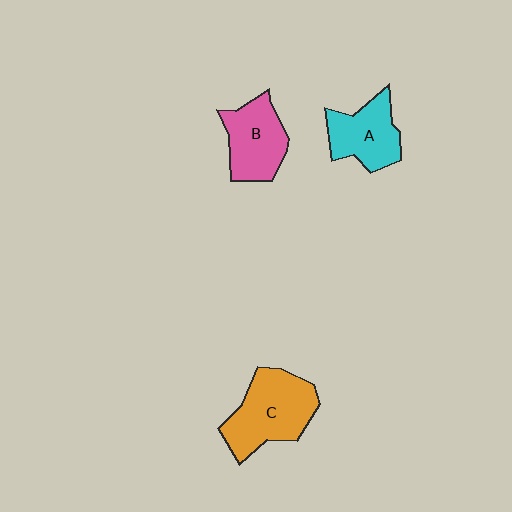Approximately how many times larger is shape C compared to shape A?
Approximately 1.4 times.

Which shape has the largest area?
Shape C (orange).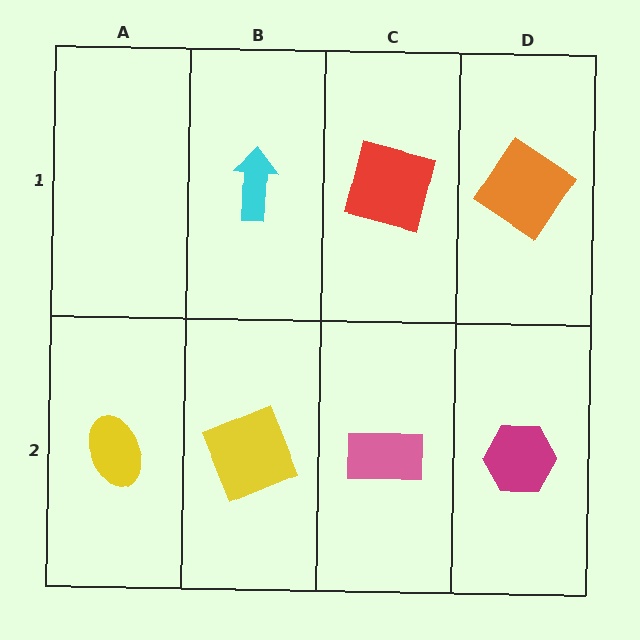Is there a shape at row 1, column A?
No, that cell is empty.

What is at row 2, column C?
A pink rectangle.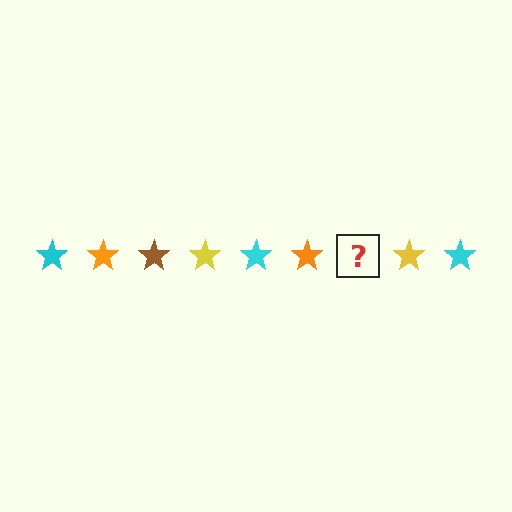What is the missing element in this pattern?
The missing element is a brown star.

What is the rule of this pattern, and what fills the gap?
The rule is that the pattern cycles through cyan, orange, brown, yellow stars. The gap should be filled with a brown star.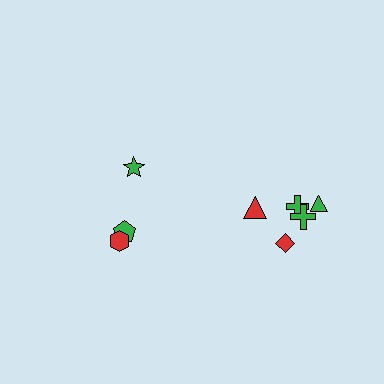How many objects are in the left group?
There are 3 objects.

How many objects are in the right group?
There are 5 objects.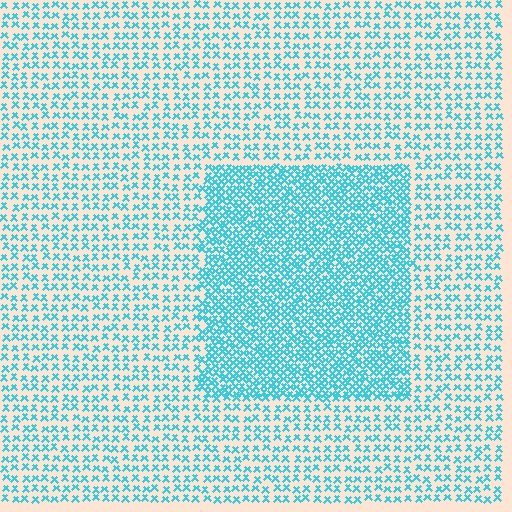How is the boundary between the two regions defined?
The boundary is defined by a change in element density (approximately 2.2x ratio). All elements are the same color, size, and shape.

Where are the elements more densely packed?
The elements are more densely packed inside the rectangle boundary.